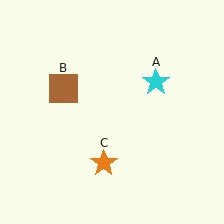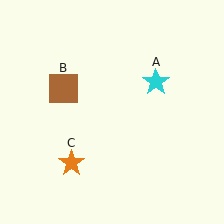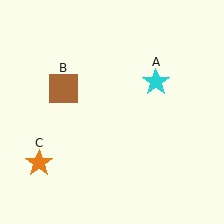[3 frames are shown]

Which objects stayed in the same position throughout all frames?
Cyan star (object A) and brown square (object B) remained stationary.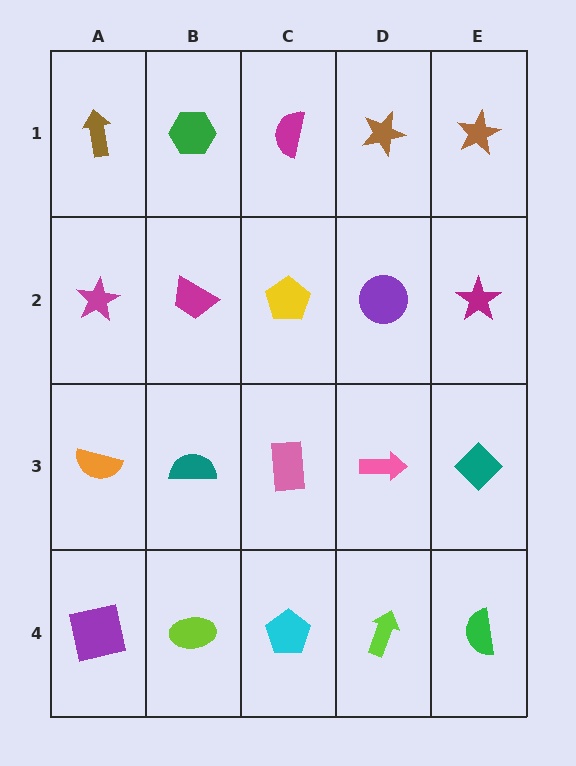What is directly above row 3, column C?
A yellow pentagon.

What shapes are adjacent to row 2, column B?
A green hexagon (row 1, column B), a teal semicircle (row 3, column B), a magenta star (row 2, column A), a yellow pentagon (row 2, column C).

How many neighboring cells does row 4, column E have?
2.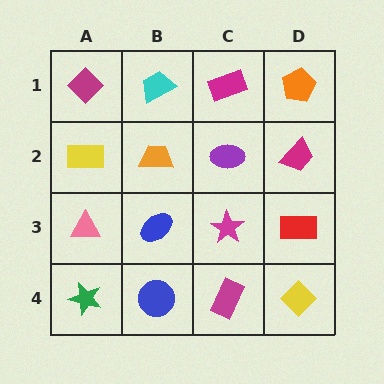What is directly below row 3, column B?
A blue circle.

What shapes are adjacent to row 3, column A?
A yellow rectangle (row 2, column A), a green star (row 4, column A), a blue ellipse (row 3, column B).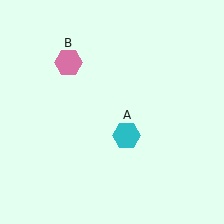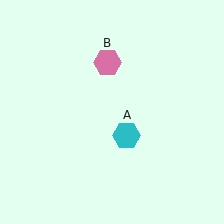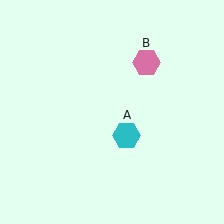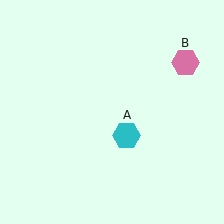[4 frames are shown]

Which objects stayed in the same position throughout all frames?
Cyan hexagon (object A) remained stationary.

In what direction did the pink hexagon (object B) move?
The pink hexagon (object B) moved right.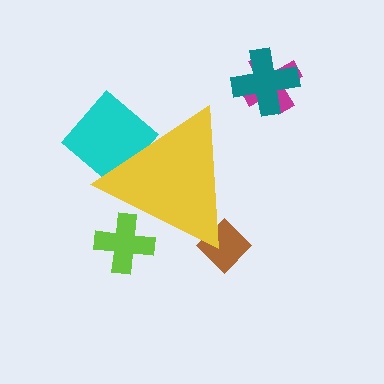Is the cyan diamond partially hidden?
Yes, the cyan diamond is partially hidden behind the yellow triangle.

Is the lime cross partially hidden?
Yes, the lime cross is partially hidden behind the yellow triangle.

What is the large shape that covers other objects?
A yellow triangle.